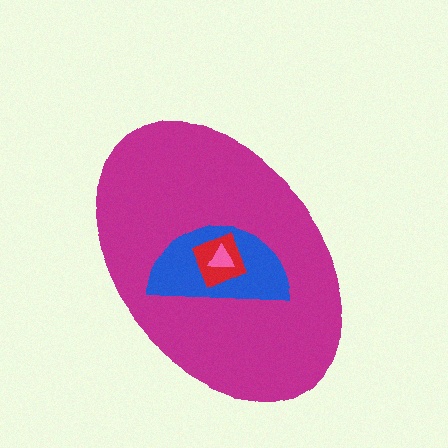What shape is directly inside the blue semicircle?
The red diamond.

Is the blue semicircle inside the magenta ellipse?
Yes.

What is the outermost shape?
The magenta ellipse.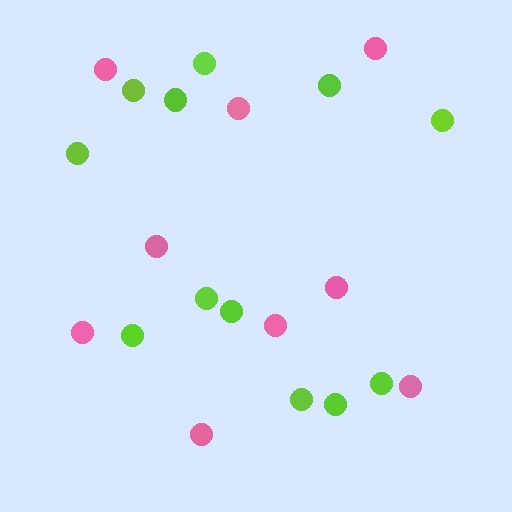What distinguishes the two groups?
There are 2 groups: one group of lime circles (12) and one group of pink circles (9).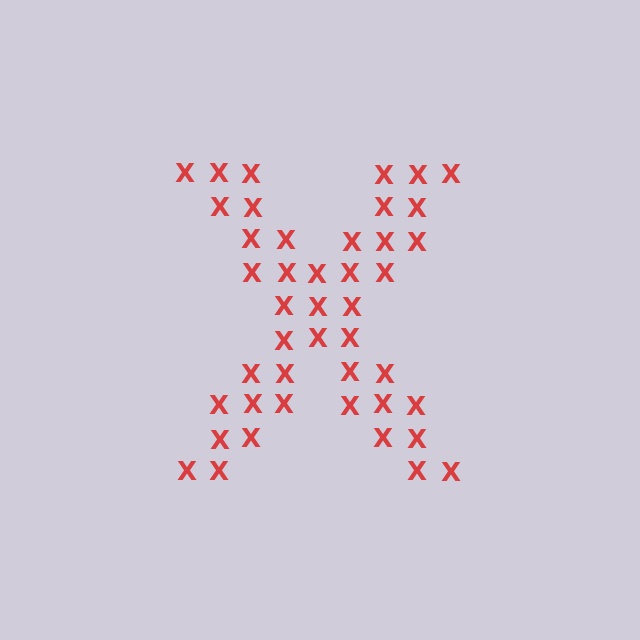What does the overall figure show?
The overall figure shows the letter X.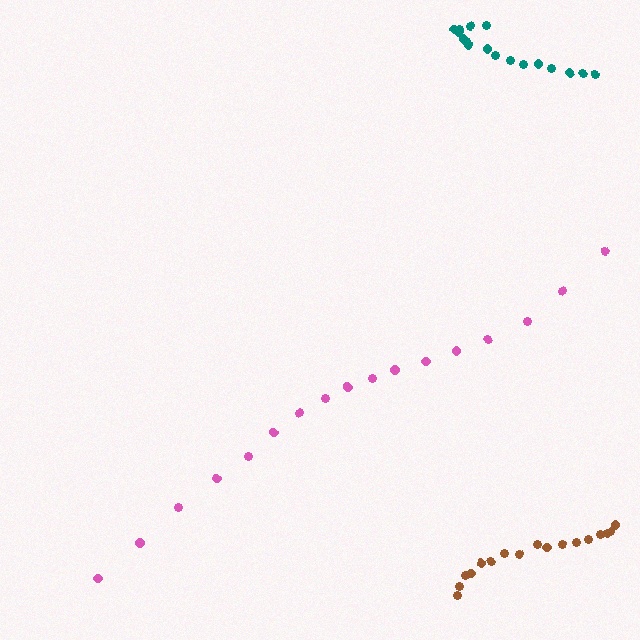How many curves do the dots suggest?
There are 3 distinct paths.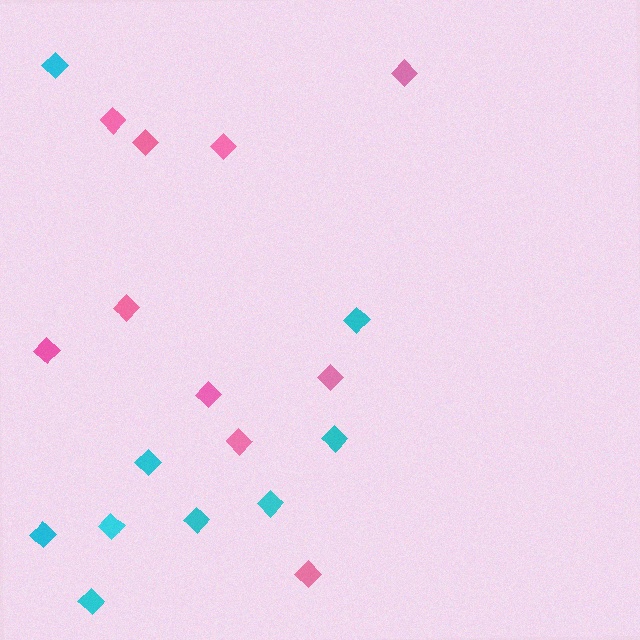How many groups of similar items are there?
There are 2 groups: one group of pink diamonds (10) and one group of cyan diamonds (9).